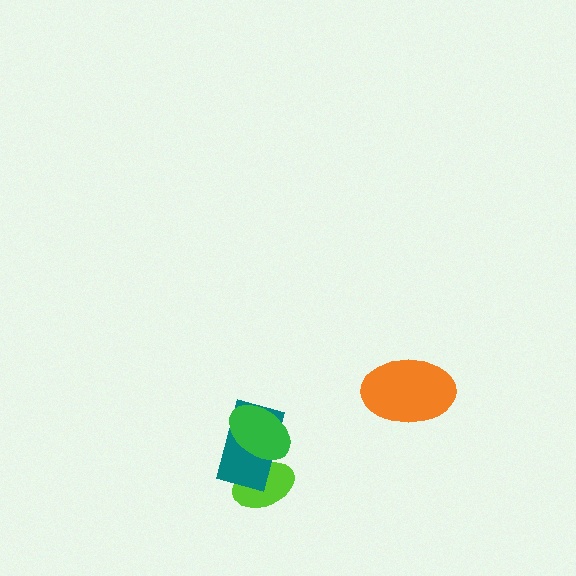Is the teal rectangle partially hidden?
Yes, it is partially covered by another shape.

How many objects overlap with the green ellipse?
2 objects overlap with the green ellipse.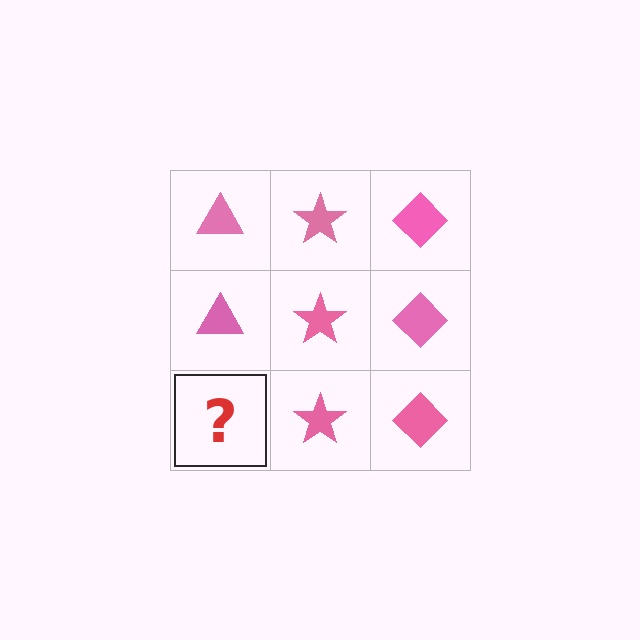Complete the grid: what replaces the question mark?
The question mark should be replaced with a pink triangle.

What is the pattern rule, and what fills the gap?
The rule is that each column has a consistent shape. The gap should be filled with a pink triangle.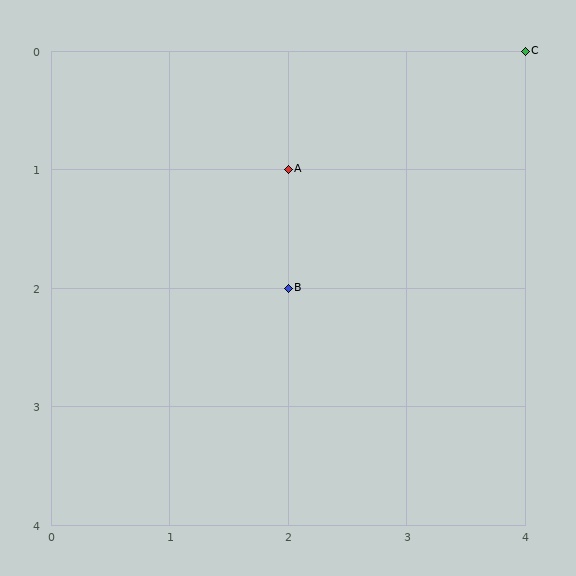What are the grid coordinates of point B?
Point B is at grid coordinates (2, 2).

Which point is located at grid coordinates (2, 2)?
Point B is at (2, 2).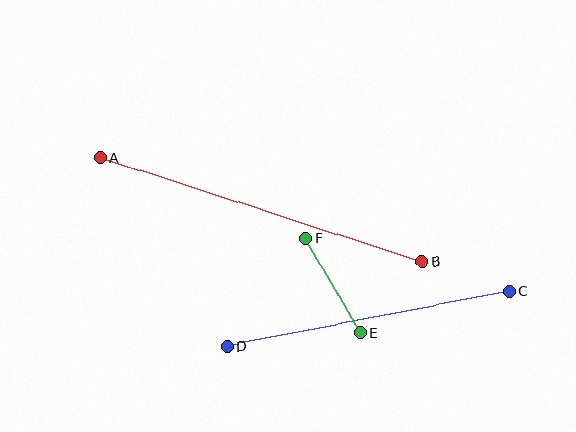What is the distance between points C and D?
The distance is approximately 287 pixels.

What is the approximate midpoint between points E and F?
The midpoint is at approximately (333, 286) pixels.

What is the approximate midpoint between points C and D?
The midpoint is at approximately (368, 319) pixels.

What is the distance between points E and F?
The distance is approximately 109 pixels.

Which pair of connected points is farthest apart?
Points A and B are farthest apart.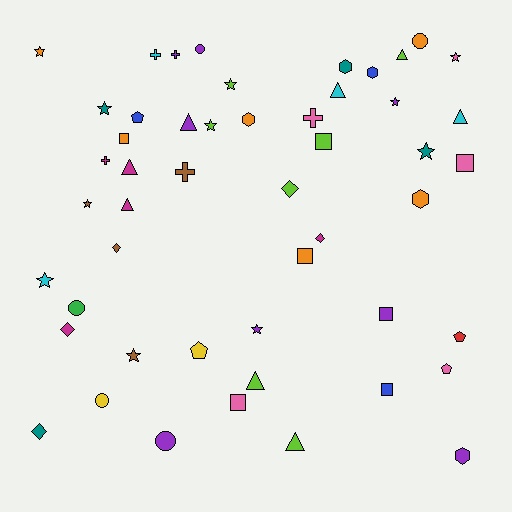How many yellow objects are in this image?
There are 2 yellow objects.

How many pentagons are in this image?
There are 4 pentagons.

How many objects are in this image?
There are 50 objects.